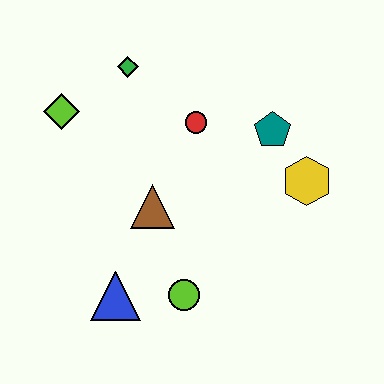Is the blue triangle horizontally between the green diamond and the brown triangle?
No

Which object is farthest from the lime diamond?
The yellow hexagon is farthest from the lime diamond.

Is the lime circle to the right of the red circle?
No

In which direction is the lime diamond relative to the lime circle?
The lime diamond is above the lime circle.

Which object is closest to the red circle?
The teal pentagon is closest to the red circle.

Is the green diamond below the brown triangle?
No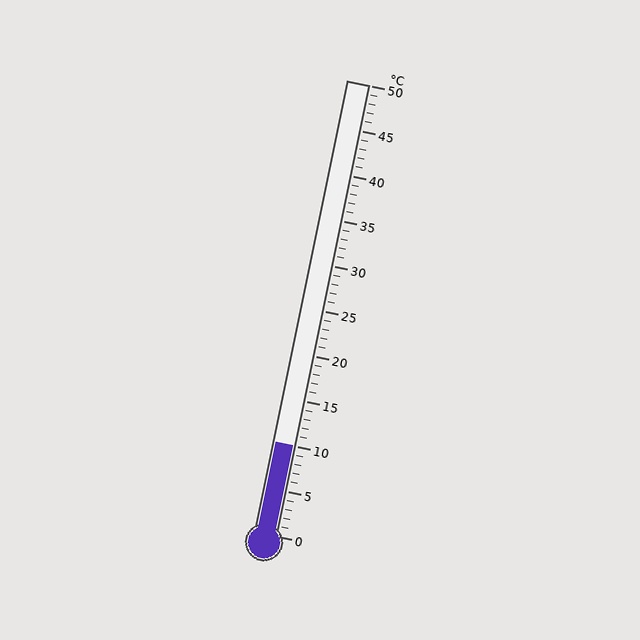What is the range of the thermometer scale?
The thermometer scale ranges from 0°C to 50°C.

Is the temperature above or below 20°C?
The temperature is below 20°C.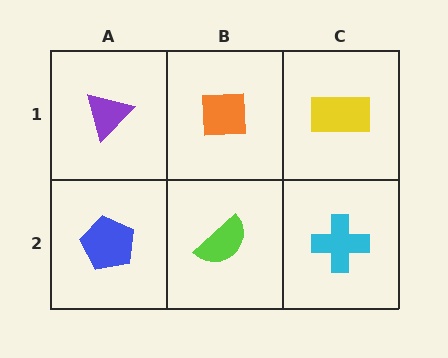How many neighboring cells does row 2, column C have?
2.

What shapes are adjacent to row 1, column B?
A lime semicircle (row 2, column B), a purple triangle (row 1, column A), a yellow rectangle (row 1, column C).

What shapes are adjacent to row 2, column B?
An orange square (row 1, column B), a blue pentagon (row 2, column A), a cyan cross (row 2, column C).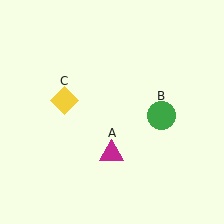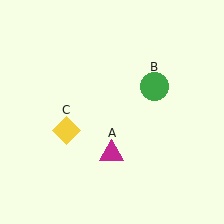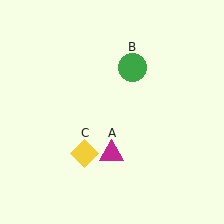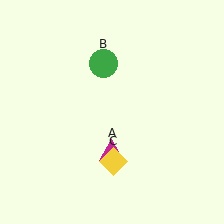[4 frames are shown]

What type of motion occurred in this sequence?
The green circle (object B), yellow diamond (object C) rotated counterclockwise around the center of the scene.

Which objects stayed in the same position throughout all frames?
Magenta triangle (object A) remained stationary.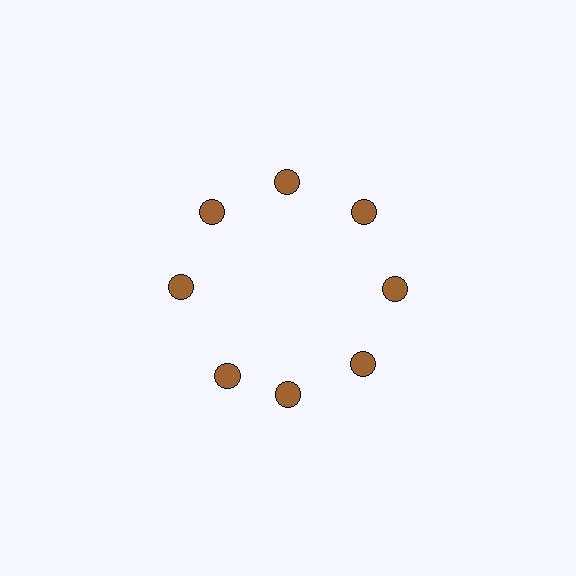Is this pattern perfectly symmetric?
No. The 8 brown circles are arranged in a ring, but one element near the 8 o'clock position is rotated out of alignment along the ring, breaking the 8-fold rotational symmetry.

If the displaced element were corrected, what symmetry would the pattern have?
It would have 8-fold rotational symmetry — the pattern would map onto itself every 45 degrees.